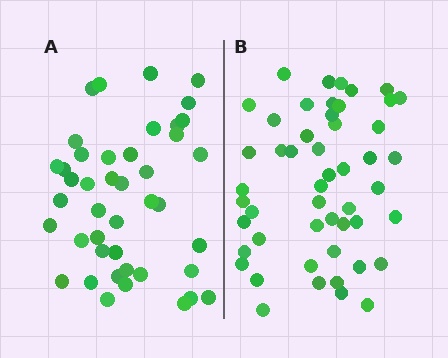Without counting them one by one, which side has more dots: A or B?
Region B (the right region) has more dots.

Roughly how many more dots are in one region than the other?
Region B has roughly 8 or so more dots than region A.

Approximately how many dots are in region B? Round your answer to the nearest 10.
About 50 dots.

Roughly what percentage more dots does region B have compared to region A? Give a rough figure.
About 15% more.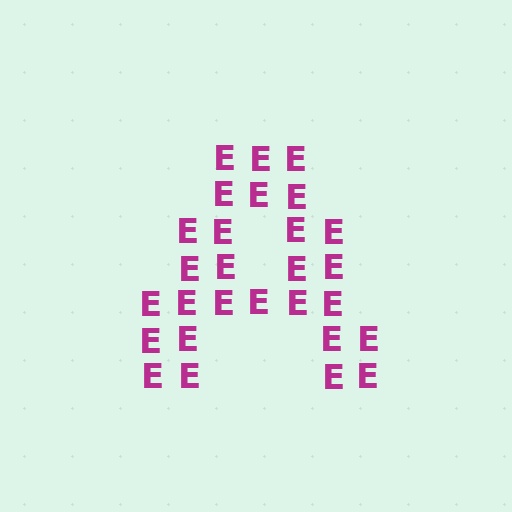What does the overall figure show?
The overall figure shows the letter A.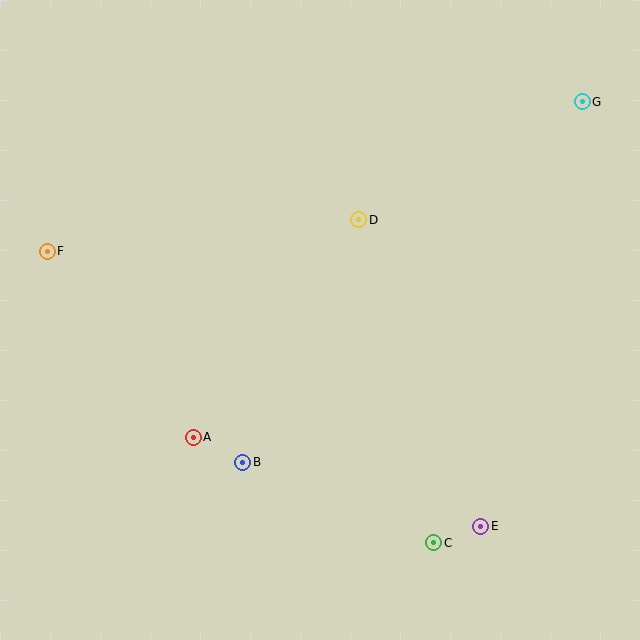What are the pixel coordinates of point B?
Point B is at (243, 462).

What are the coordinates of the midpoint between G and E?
The midpoint between G and E is at (532, 314).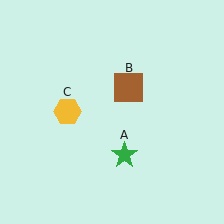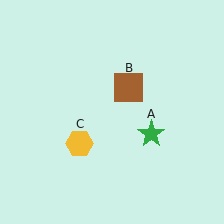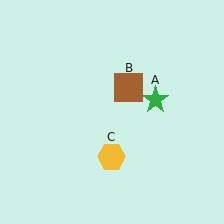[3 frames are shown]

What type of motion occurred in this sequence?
The green star (object A), yellow hexagon (object C) rotated counterclockwise around the center of the scene.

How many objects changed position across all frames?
2 objects changed position: green star (object A), yellow hexagon (object C).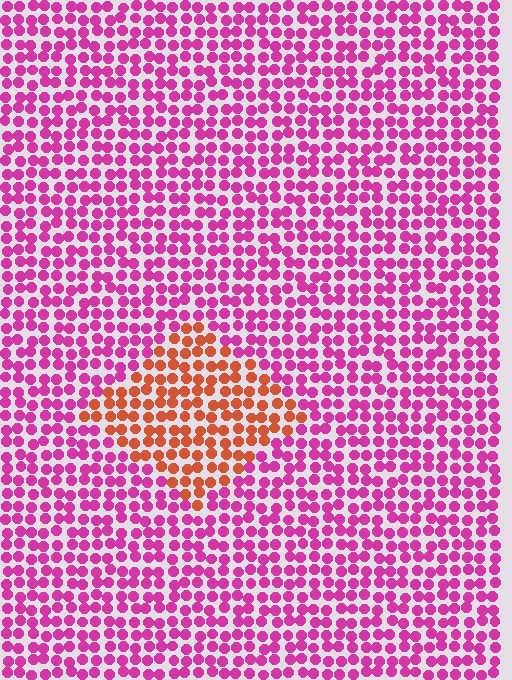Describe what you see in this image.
The image is filled with small magenta elements in a uniform arrangement. A diamond-shaped region is visible where the elements are tinted to a slightly different hue, forming a subtle color boundary.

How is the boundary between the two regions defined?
The boundary is defined purely by a slight shift in hue (about 55 degrees). Spacing, size, and orientation are identical on both sides.